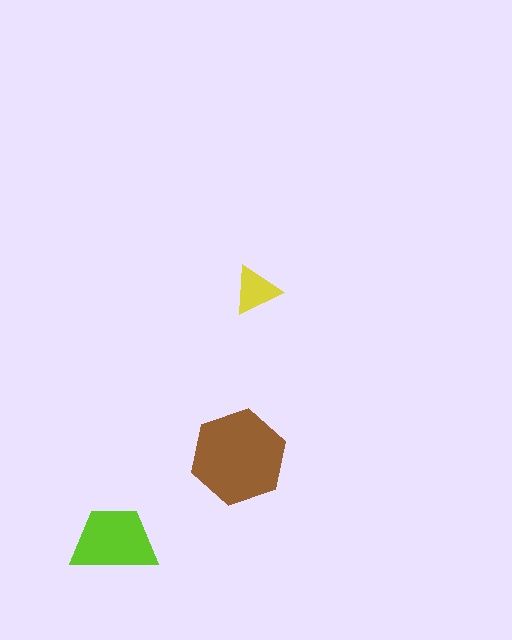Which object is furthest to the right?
The yellow triangle is rightmost.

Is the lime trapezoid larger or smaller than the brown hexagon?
Smaller.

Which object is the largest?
The brown hexagon.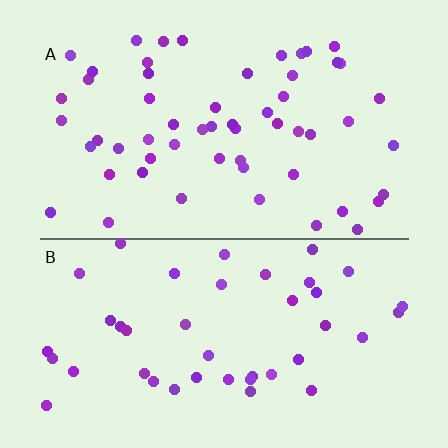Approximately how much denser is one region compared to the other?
Approximately 1.3× — region A over region B.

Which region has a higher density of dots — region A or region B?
A (the top).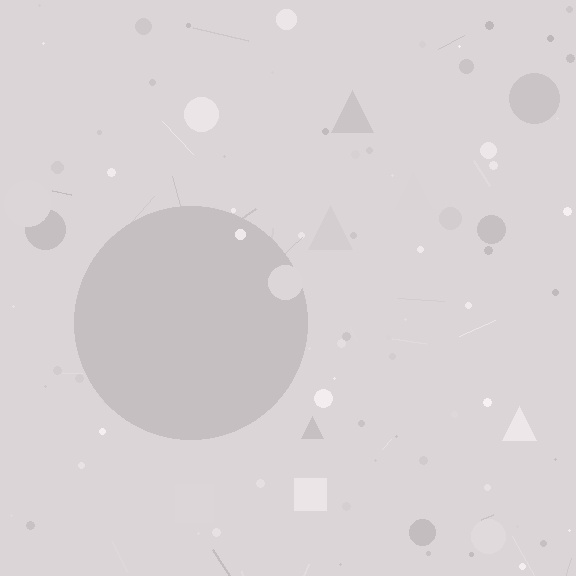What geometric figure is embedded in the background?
A circle is embedded in the background.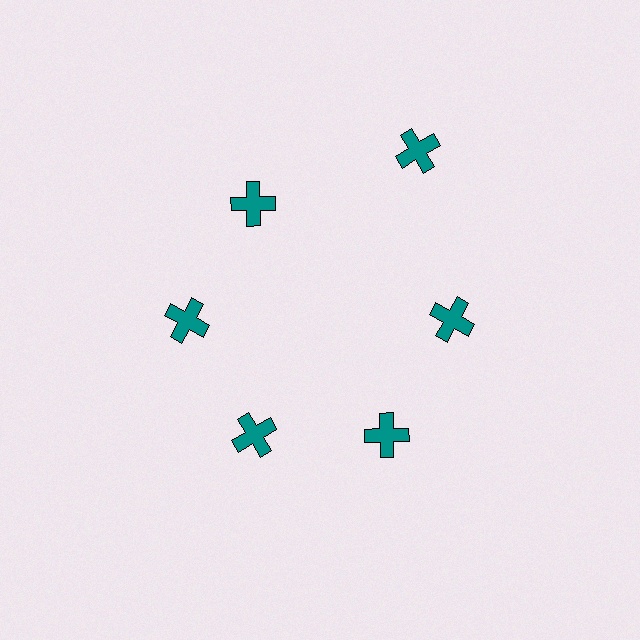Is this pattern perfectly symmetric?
No. The 6 teal crosses are arranged in a ring, but one element near the 1 o'clock position is pushed outward from the center, breaking the 6-fold rotational symmetry.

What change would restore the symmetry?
The symmetry would be restored by moving it inward, back onto the ring so that all 6 crosses sit at equal angles and equal distance from the center.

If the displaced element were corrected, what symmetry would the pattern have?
It would have 6-fold rotational symmetry — the pattern would map onto itself every 60 degrees.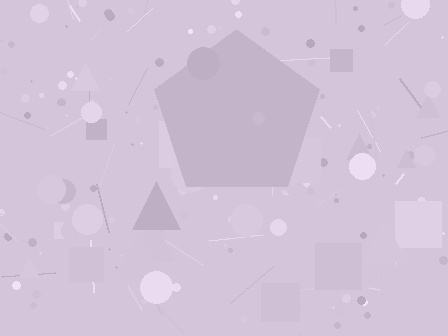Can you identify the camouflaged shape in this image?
The camouflaged shape is a pentagon.